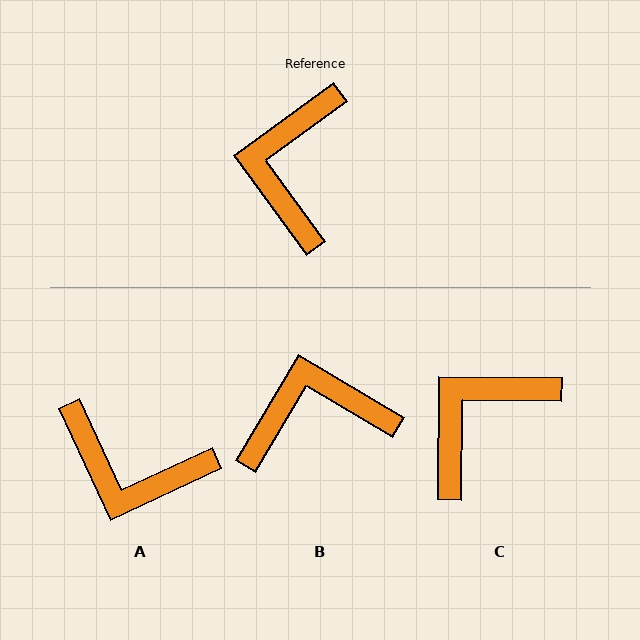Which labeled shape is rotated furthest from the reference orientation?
A, about 79 degrees away.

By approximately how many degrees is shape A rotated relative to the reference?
Approximately 79 degrees counter-clockwise.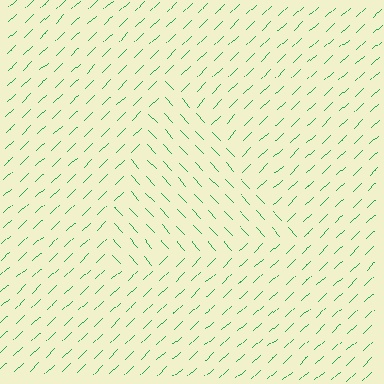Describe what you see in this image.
The image is filled with small green line segments. A triangle region in the image has lines oriented differently from the surrounding lines, creating a visible texture boundary.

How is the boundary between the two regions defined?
The boundary is defined purely by a change in line orientation (approximately 88 degrees difference). All lines are the same color and thickness.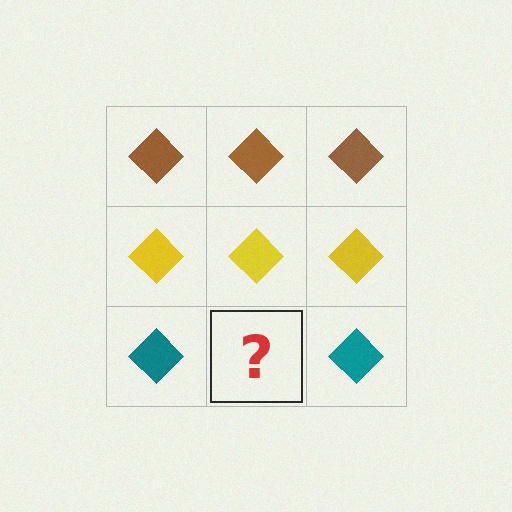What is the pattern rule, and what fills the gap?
The rule is that each row has a consistent color. The gap should be filled with a teal diamond.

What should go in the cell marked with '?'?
The missing cell should contain a teal diamond.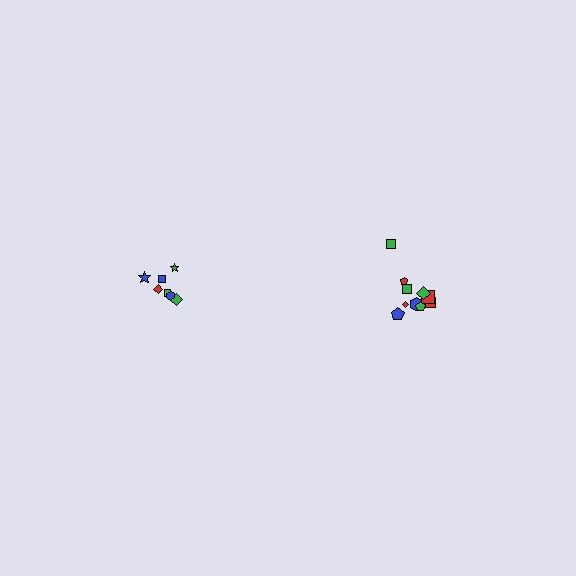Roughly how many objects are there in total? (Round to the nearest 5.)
Roughly 15 objects in total.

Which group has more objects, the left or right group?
The right group.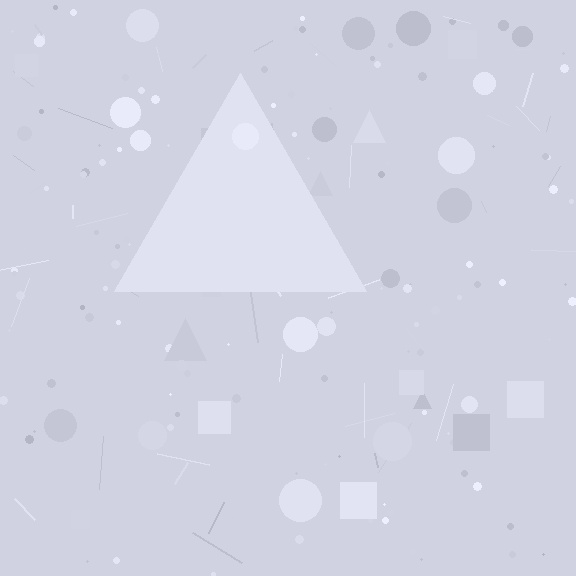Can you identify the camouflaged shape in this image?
The camouflaged shape is a triangle.